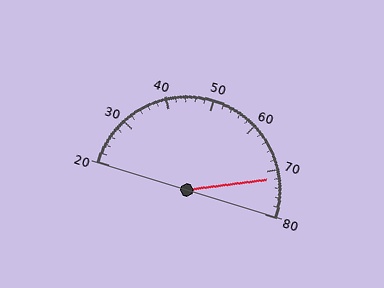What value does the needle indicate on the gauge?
The needle indicates approximately 72.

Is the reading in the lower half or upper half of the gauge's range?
The reading is in the upper half of the range (20 to 80).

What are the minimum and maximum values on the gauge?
The gauge ranges from 20 to 80.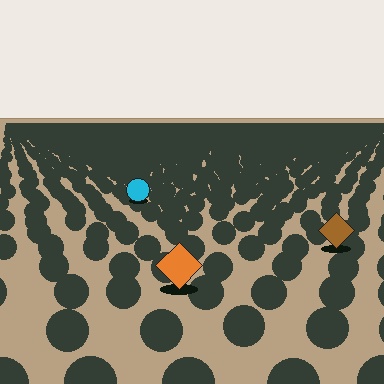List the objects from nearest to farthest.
From nearest to farthest: the orange diamond, the brown diamond, the cyan circle.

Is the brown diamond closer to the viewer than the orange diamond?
No. The orange diamond is closer — you can tell from the texture gradient: the ground texture is coarser near it.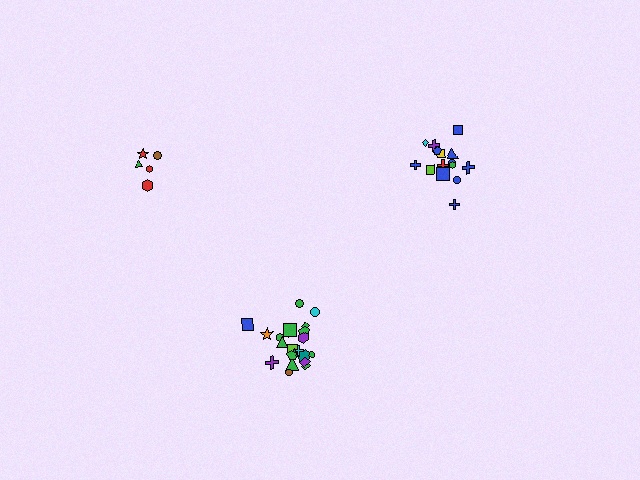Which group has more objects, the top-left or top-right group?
The top-right group.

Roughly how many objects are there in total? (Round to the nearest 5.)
Roughly 40 objects in total.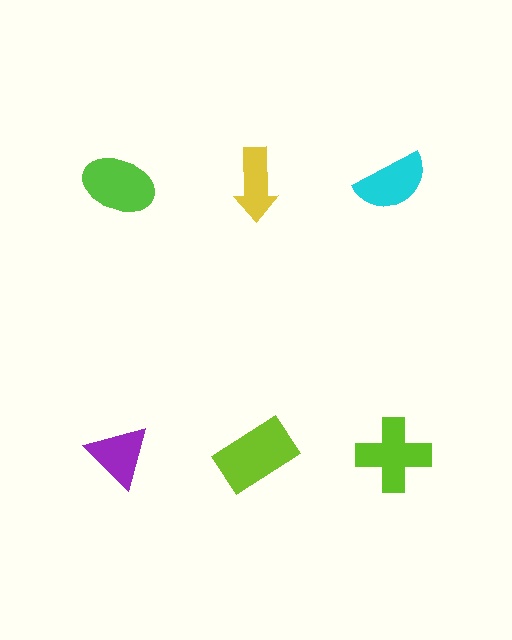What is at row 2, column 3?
A lime cross.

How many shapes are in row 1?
3 shapes.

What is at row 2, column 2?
A lime rectangle.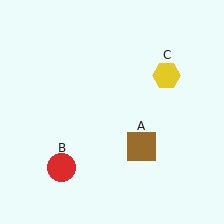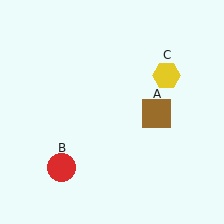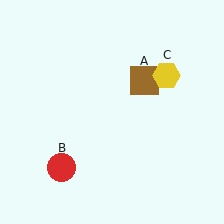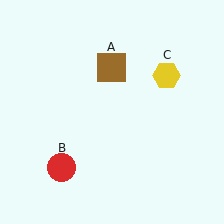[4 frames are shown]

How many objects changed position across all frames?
1 object changed position: brown square (object A).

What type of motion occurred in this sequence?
The brown square (object A) rotated counterclockwise around the center of the scene.